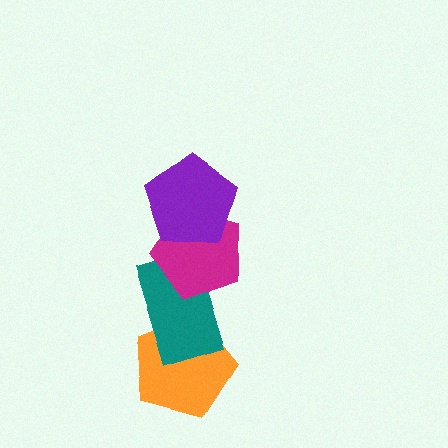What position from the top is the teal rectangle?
The teal rectangle is 3rd from the top.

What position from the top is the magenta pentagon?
The magenta pentagon is 2nd from the top.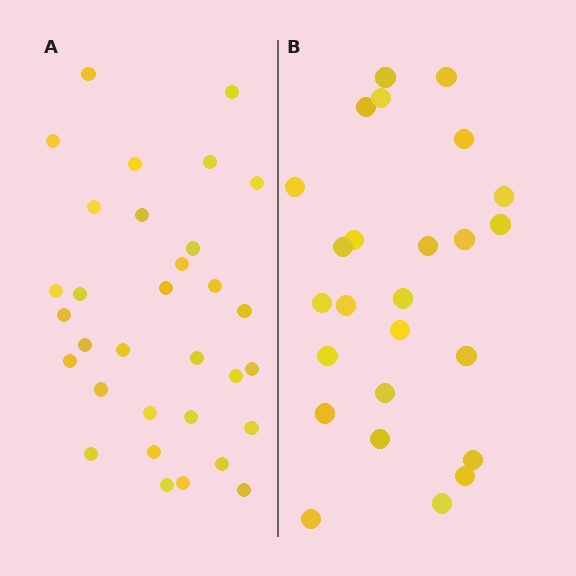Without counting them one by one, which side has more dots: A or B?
Region A (the left region) has more dots.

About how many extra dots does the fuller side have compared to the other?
Region A has roughly 8 or so more dots than region B.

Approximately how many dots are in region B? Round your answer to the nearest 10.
About 20 dots. (The exact count is 25, which rounds to 20.)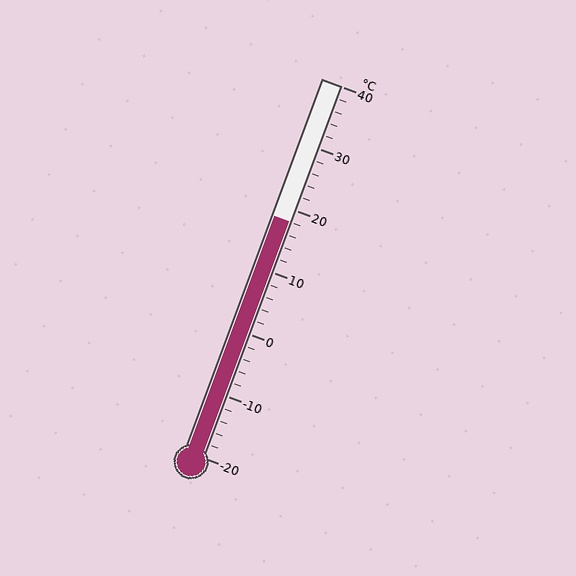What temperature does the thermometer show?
The thermometer shows approximately 18°C.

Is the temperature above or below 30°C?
The temperature is below 30°C.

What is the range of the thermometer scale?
The thermometer scale ranges from -20°C to 40°C.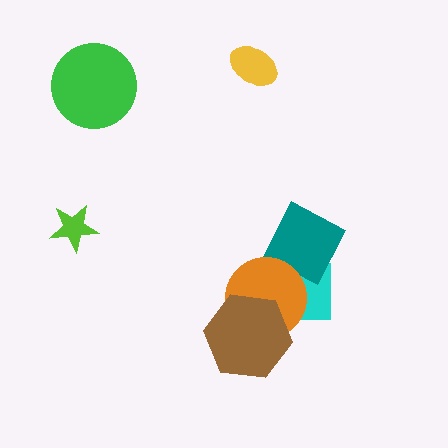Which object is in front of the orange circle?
The brown hexagon is in front of the orange circle.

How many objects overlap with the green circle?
0 objects overlap with the green circle.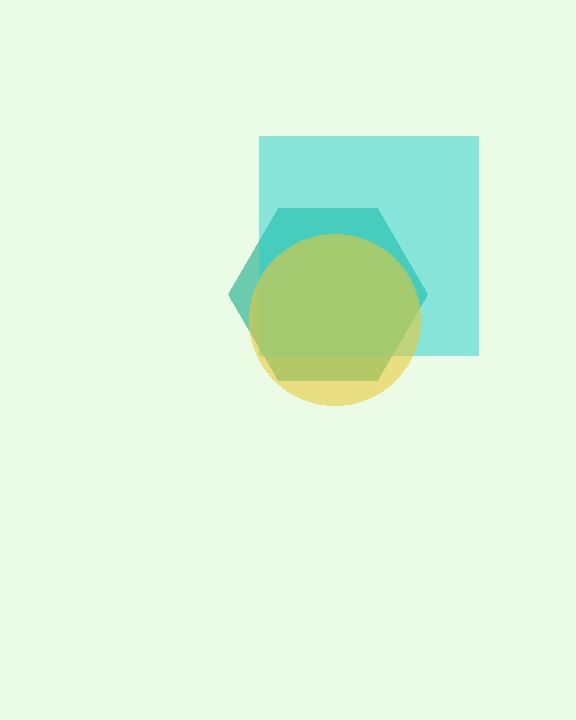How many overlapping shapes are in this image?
There are 3 overlapping shapes in the image.